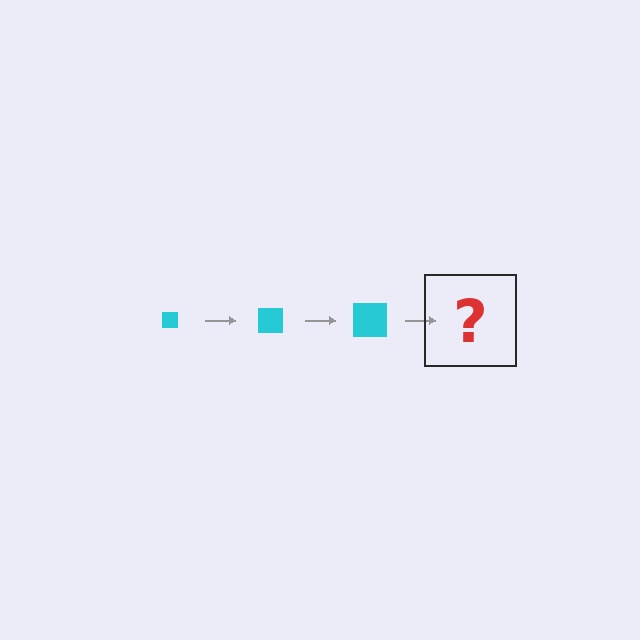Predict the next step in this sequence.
The next step is a cyan square, larger than the previous one.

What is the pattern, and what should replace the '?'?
The pattern is that the square gets progressively larger each step. The '?' should be a cyan square, larger than the previous one.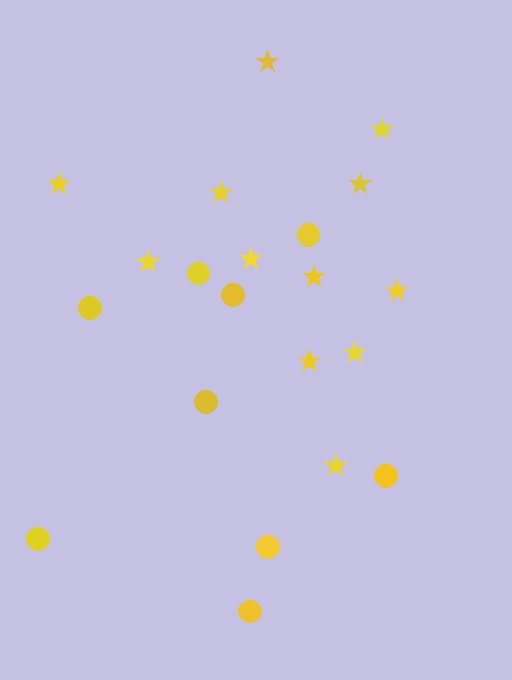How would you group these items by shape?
There are 2 groups: one group of circles (9) and one group of stars (12).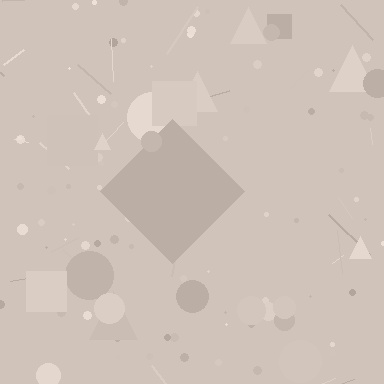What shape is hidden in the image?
A diamond is hidden in the image.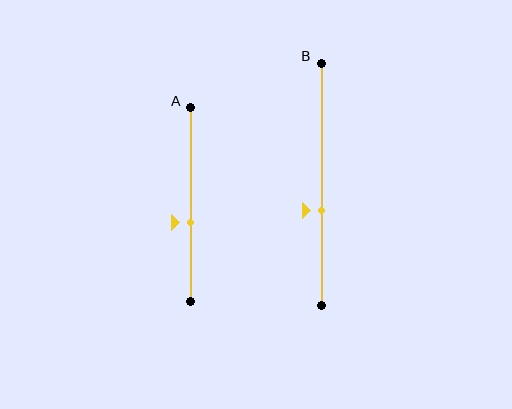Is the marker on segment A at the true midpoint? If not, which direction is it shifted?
No, the marker on segment A is shifted downward by about 9% of the segment length.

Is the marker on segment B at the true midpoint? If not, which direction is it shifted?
No, the marker on segment B is shifted downward by about 11% of the segment length.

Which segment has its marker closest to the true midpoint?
Segment A has its marker closest to the true midpoint.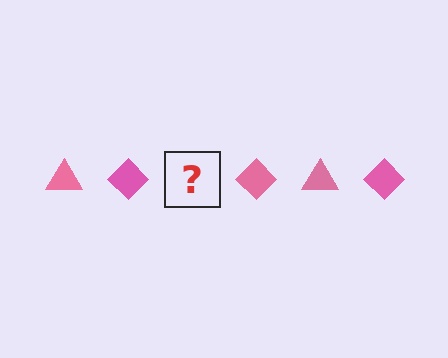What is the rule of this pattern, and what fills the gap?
The rule is that the pattern cycles through triangle, diamond shapes in pink. The gap should be filled with a pink triangle.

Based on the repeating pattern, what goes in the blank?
The blank should be a pink triangle.